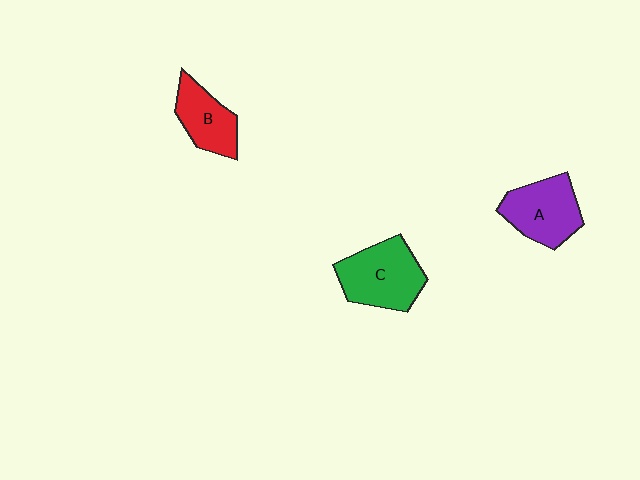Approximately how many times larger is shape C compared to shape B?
Approximately 1.4 times.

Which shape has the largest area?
Shape C (green).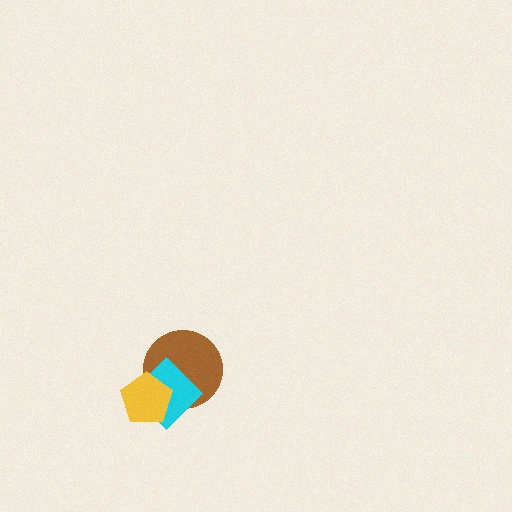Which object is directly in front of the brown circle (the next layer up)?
The cyan diamond is directly in front of the brown circle.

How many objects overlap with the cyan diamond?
2 objects overlap with the cyan diamond.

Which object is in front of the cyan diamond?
The yellow pentagon is in front of the cyan diamond.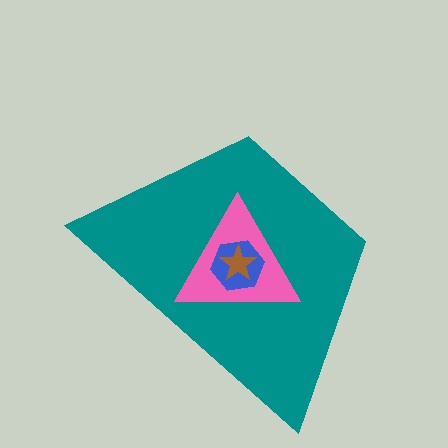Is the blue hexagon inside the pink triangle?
Yes.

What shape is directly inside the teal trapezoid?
The pink triangle.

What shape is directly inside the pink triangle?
The blue hexagon.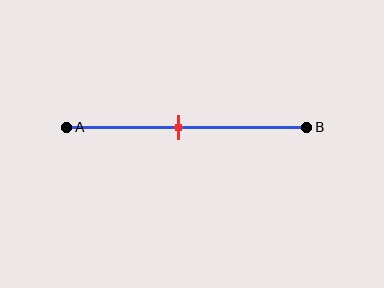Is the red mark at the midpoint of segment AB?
No, the mark is at about 45% from A, not at the 50% midpoint.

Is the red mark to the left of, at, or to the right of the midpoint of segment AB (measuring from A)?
The red mark is to the left of the midpoint of segment AB.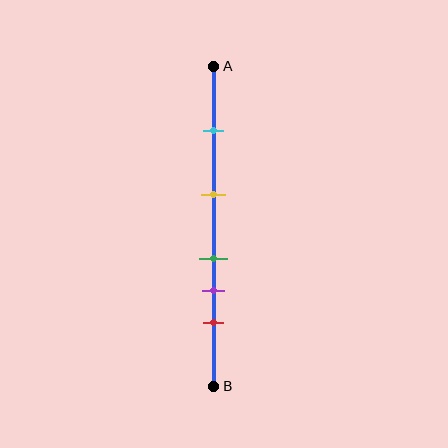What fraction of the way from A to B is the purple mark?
The purple mark is approximately 70% (0.7) of the way from A to B.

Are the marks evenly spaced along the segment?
No, the marks are not evenly spaced.